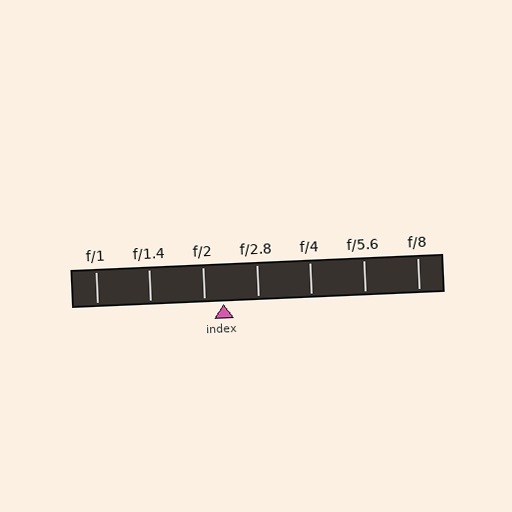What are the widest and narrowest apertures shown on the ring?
The widest aperture shown is f/1 and the narrowest is f/8.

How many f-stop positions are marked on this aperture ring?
There are 7 f-stop positions marked.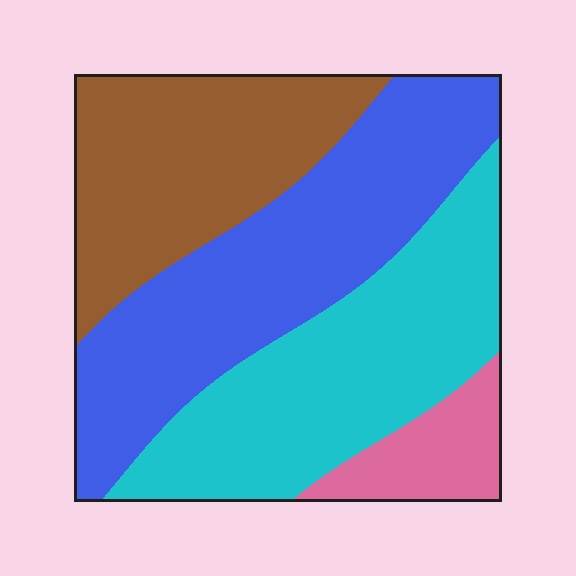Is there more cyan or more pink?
Cyan.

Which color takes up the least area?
Pink, at roughly 10%.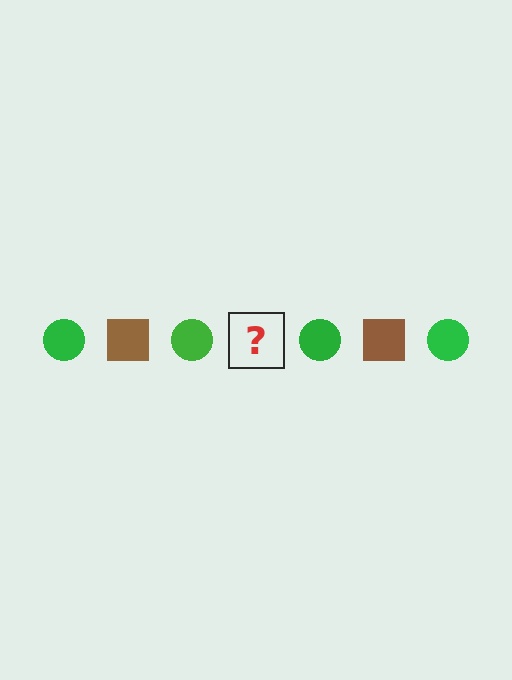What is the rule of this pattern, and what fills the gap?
The rule is that the pattern alternates between green circle and brown square. The gap should be filled with a brown square.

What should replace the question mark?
The question mark should be replaced with a brown square.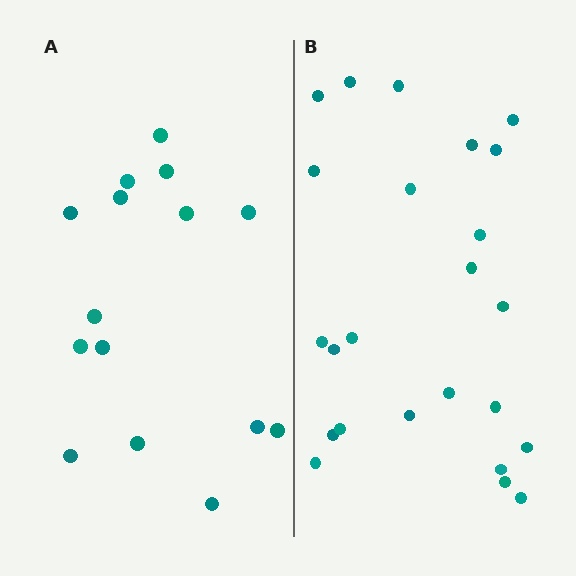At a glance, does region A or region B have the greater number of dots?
Region B (the right region) has more dots.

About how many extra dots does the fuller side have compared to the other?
Region B has roughly 8 or so more dots than region A.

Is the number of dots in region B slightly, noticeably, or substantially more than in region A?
Region B has substantially more. The ratio is roughly 1.6 to 1.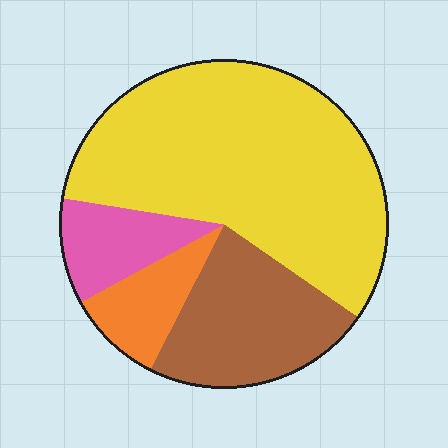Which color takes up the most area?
Yellow, at roughly 55%.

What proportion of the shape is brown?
Brown takes up about one quarter (1/4) of the shape.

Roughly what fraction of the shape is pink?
Pink takes up about one tenth (1/10) of the shape.